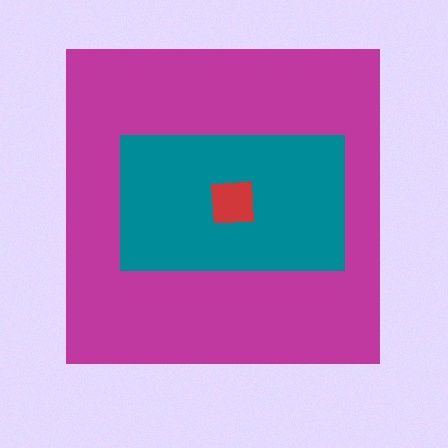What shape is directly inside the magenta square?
The teal rectangle.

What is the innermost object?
The red square.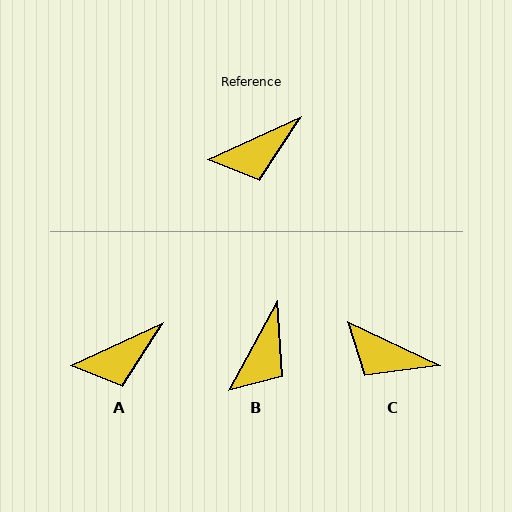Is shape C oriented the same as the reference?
No, it is off by about 50 degrees.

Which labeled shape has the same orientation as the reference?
A.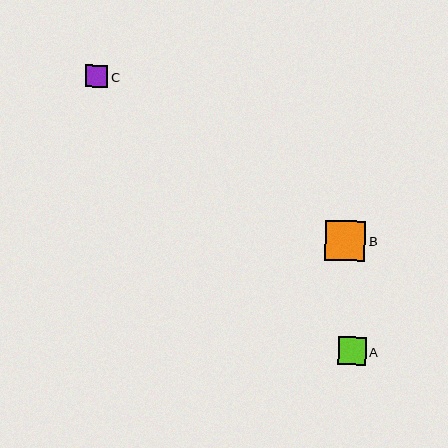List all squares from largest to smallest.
From largest to smallest: B, A, C.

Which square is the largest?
Square B is the largest with a size of approximately 40 pixels.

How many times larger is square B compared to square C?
Square B is approximately 1.8 times the size of square C.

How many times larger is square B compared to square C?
Square B is approximately 1.8 times the size of square C.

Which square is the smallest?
Square C is the smallest with a size of approximately 23 pixels.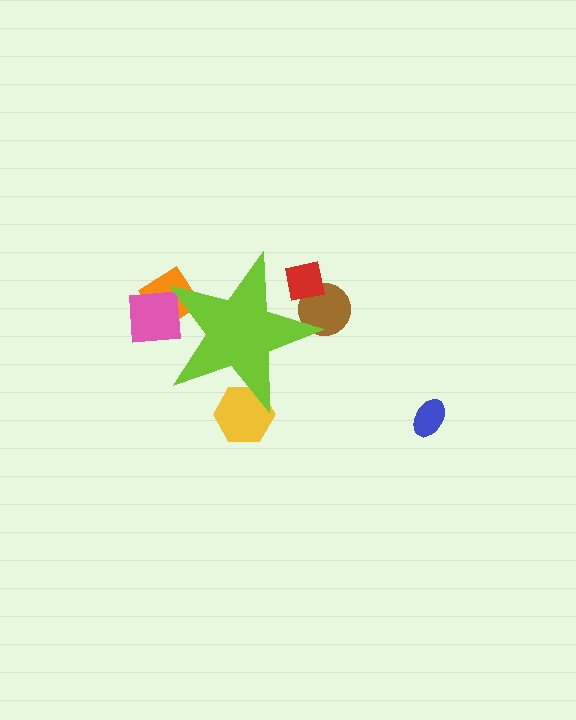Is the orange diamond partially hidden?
Yes, the orange diamond is partially hidden behind the lime star.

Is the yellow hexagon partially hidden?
Yes, the yellow hexagon is partially hidden behind the lime star.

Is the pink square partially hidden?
Yes, the pink square is partially hidden behind the lime star.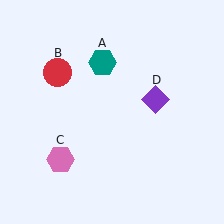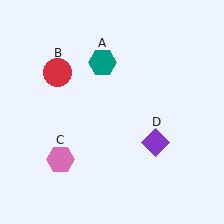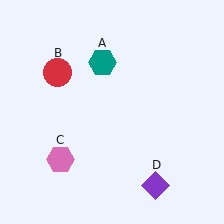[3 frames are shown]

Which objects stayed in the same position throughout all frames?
Teal hexagon (object A) and red circle (object B) and pink hexagon (object C) remained stationary.